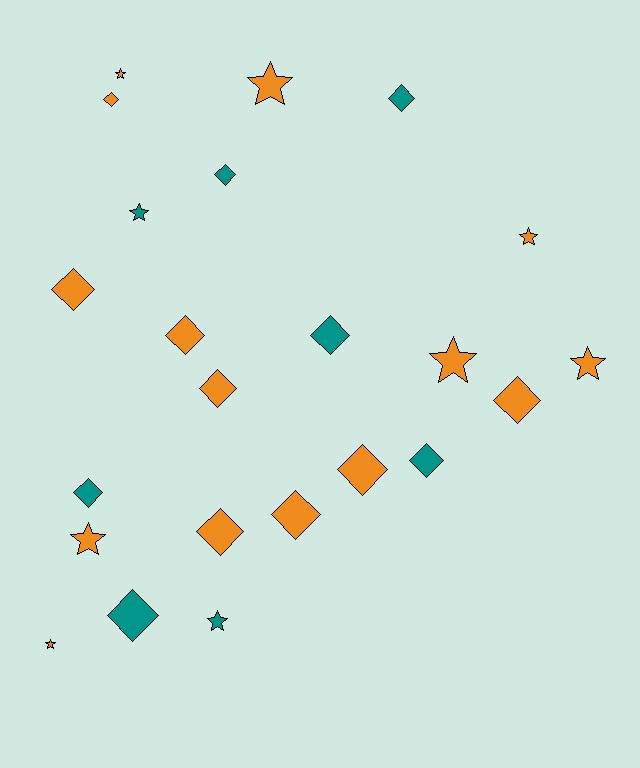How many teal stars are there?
There are 2 teal stars.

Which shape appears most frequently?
Diamond, with 14 objects.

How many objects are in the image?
There are 23 objects.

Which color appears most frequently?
Orange, with 15 objects.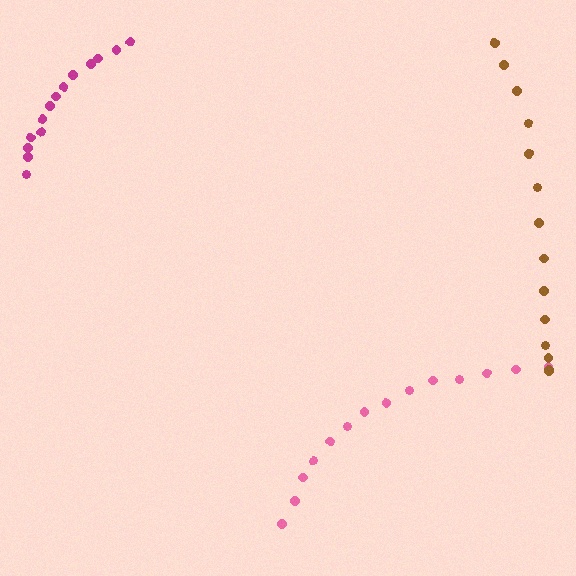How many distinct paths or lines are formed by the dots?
There are 3 distinct paths.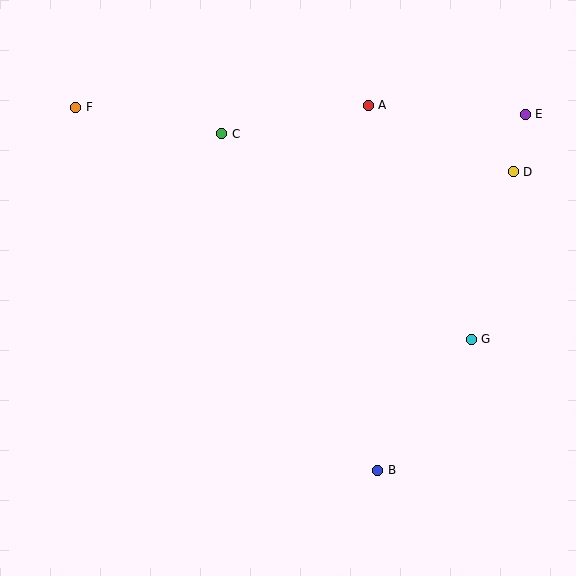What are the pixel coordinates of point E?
Point E is at (525, 114).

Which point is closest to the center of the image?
Point C at (222, 134) is closest to the center.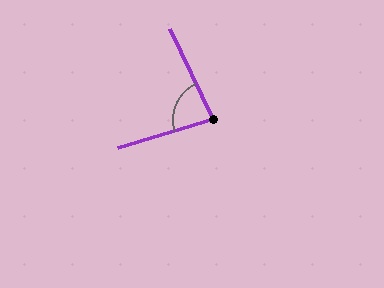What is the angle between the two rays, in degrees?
Approximately 81 degrees.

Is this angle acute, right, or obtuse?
It is acute.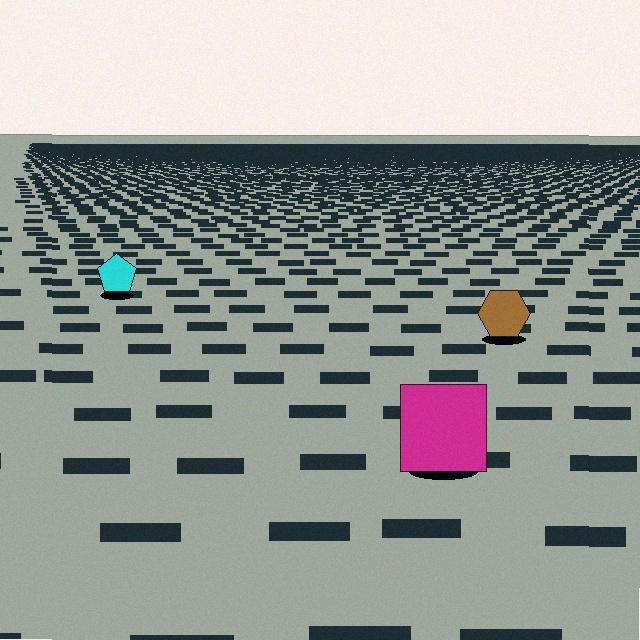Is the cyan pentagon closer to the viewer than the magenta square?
No. The magenta square is closer — you can tell from the texture gradient: the ground texture is coarser near it.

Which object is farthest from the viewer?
The cyan pentagon is farthest from the viewer. It appears smaller and the ground texture around it is denser.